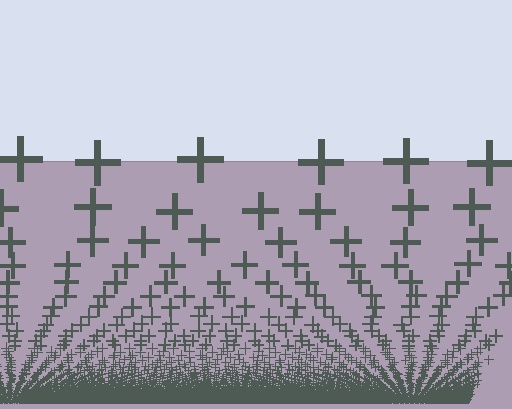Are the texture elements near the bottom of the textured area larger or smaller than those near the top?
Smaller. The gradient is inverted — elements near the bottom are smaller and denser.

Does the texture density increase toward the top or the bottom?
Density increases toward the bottom.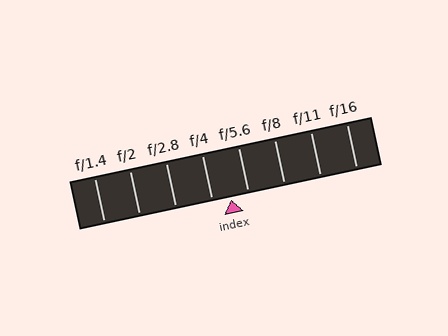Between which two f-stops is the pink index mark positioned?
The index mark is between f/4 and f/5.6.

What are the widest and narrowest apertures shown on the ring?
The widest aperture shown is f/1.4 and the narrowest is f/16.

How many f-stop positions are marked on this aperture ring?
There are 8 f-stop positions marked.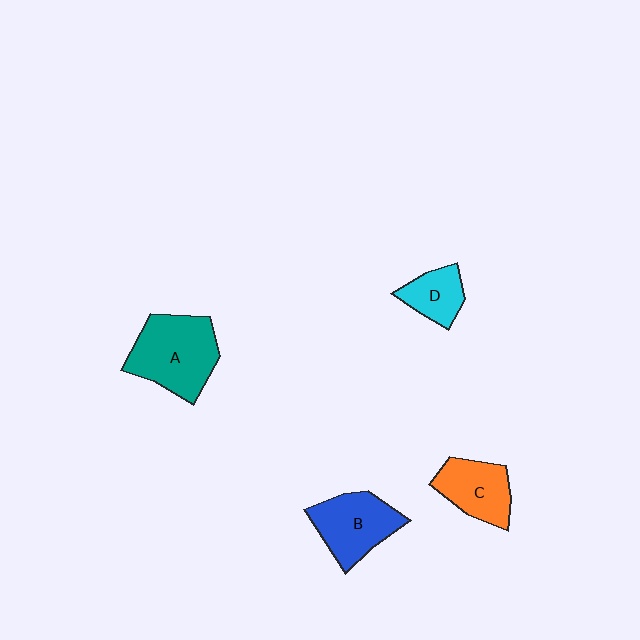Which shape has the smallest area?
Shape D (cyan).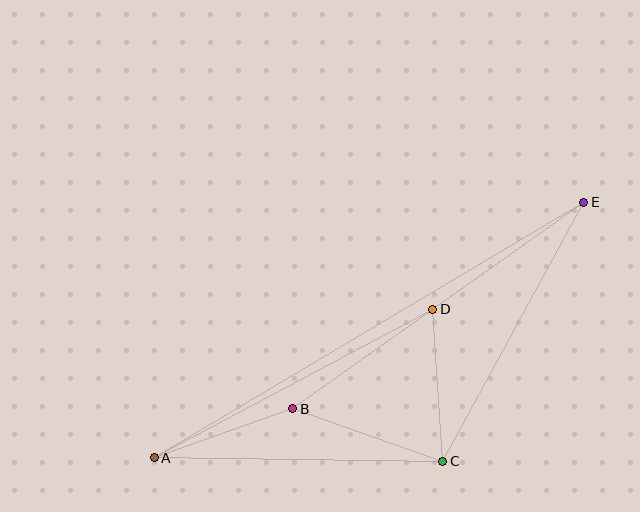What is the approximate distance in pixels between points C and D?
The distance between C and D is approximately 152 pixels.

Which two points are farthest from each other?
Points A and E are farthest from each other.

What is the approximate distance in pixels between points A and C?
The distance between A and C is approximately 288 pixels.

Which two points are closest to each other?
Points A and B are closest to each other.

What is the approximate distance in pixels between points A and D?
The distance between A and D is approximately 316 pixels.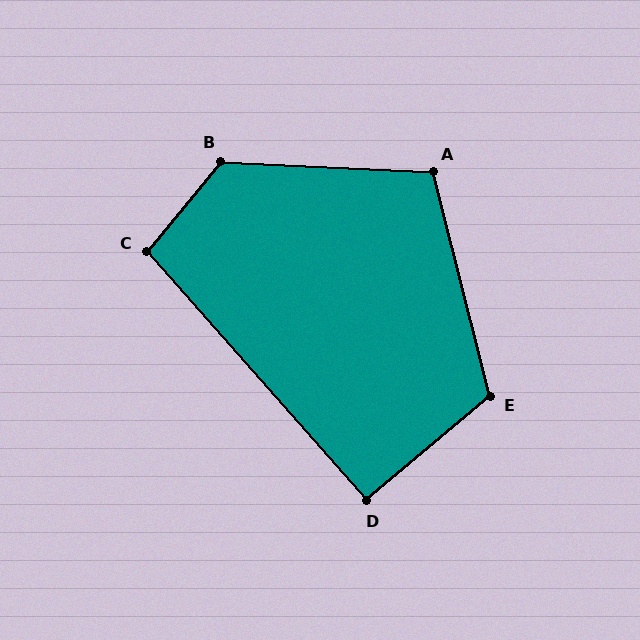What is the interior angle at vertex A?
Approximately 107 degrees (obtuse).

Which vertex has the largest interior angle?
B, at approximately 127 degrees.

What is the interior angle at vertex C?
Approximately 99 degrees (obtuse).